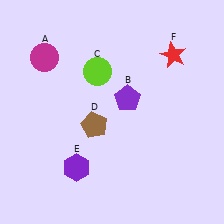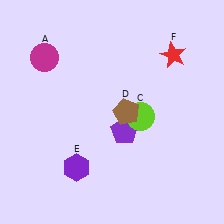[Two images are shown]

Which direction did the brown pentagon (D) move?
The brown pentagon (D) moved right.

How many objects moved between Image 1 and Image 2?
3 objects moved between the two images.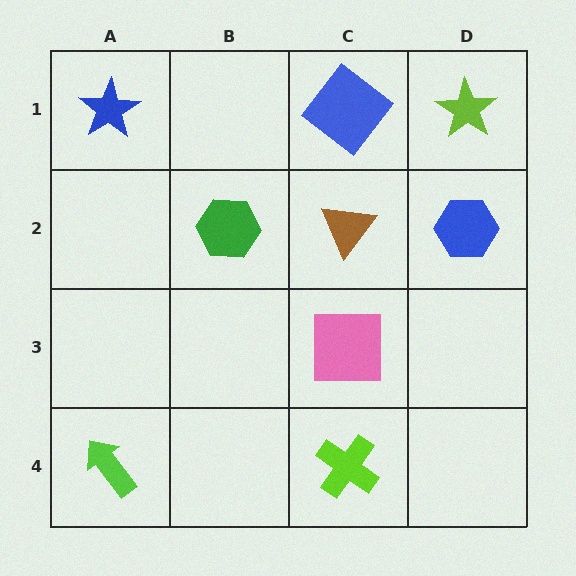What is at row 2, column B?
A green hexagon.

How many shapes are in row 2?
3 shapes.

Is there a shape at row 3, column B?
No, that cell is empty.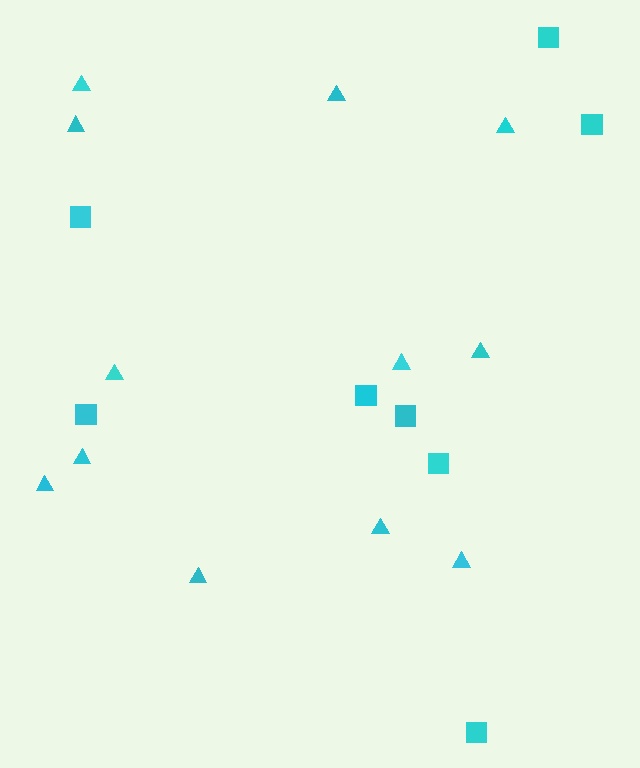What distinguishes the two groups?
There are 2 groups: one group of triangles (12) and one group of squares (8).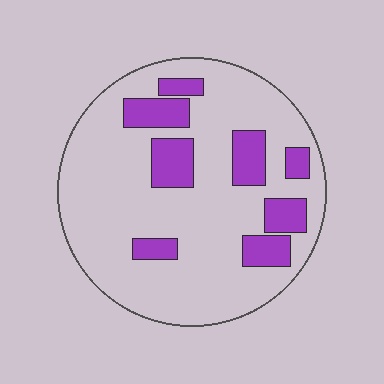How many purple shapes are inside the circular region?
8.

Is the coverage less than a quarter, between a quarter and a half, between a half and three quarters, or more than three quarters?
Less than a quarter.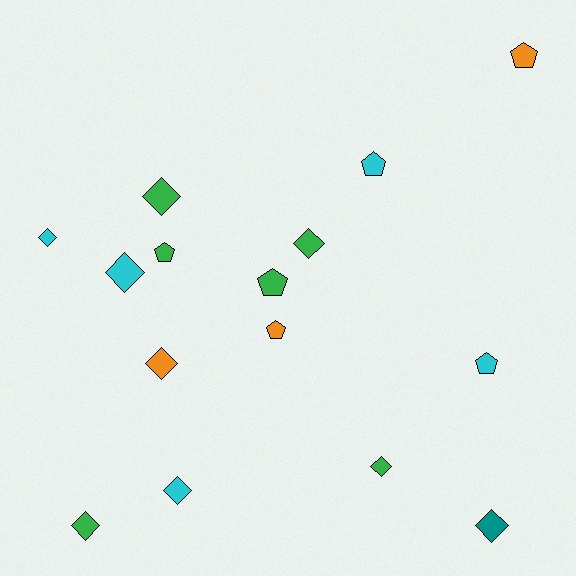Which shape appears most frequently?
Diamond, with 9 objects.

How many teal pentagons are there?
There are no teal pentagons.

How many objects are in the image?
There are 15 objects.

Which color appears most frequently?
Green, with 6 objects.